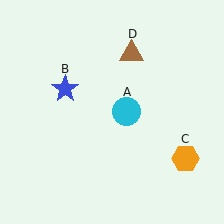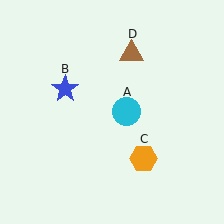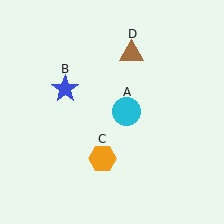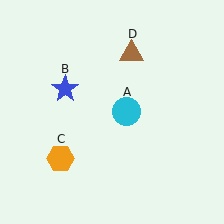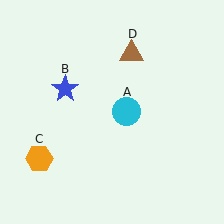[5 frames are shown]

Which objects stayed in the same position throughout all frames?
Cyan circle (object A) and blue star (object B) and brown triangle (object D) remained stationary.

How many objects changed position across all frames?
1 object changed position: orange hexagon (object C).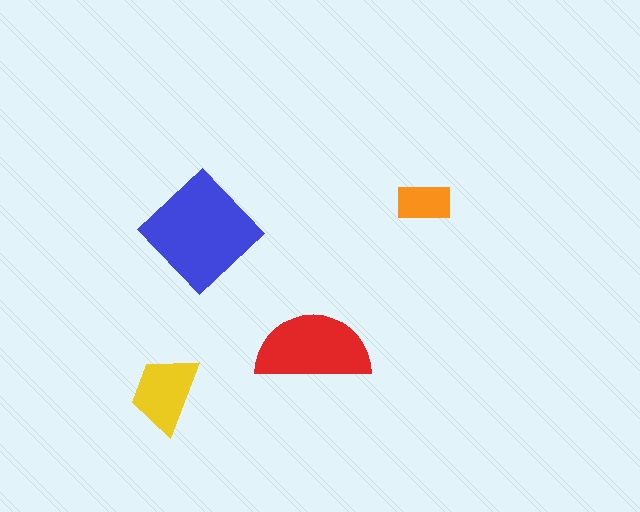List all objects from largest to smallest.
The blue diamond, the red semicircle, the yellow trapezoid, the orange rectangle.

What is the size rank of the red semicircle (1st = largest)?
2nd.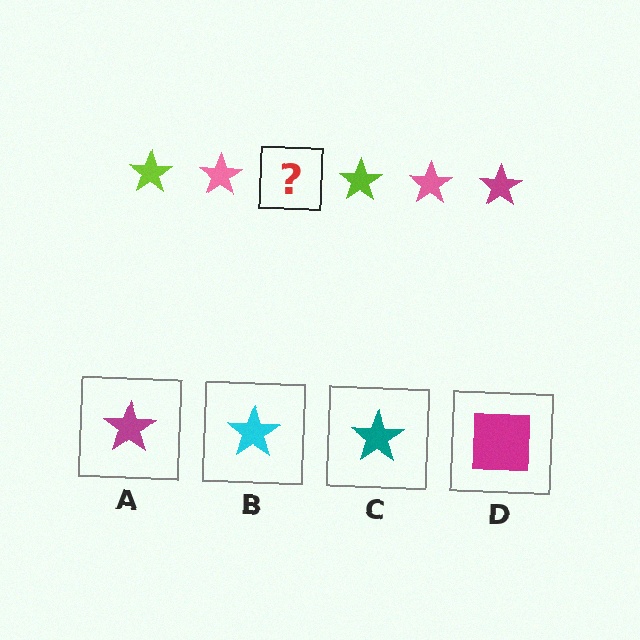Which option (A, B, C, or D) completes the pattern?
A.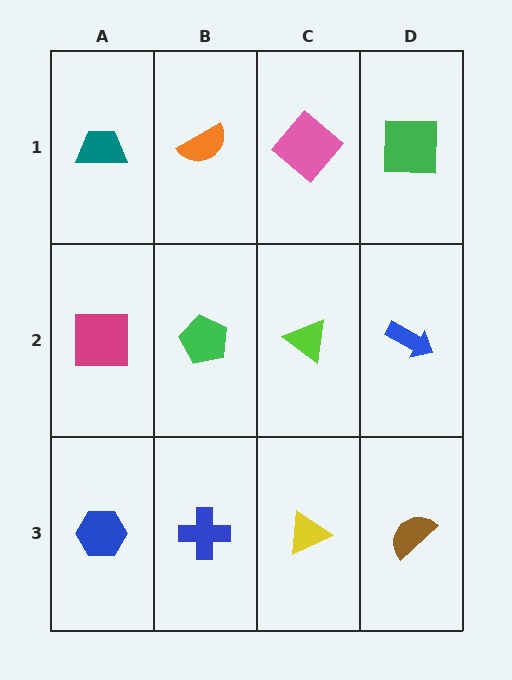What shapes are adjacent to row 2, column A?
A teal trapezoid (row 1, column A), a blue hexagon (row 3, column A), a green pentagon (row 2, column B).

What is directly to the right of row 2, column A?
A green pentagon.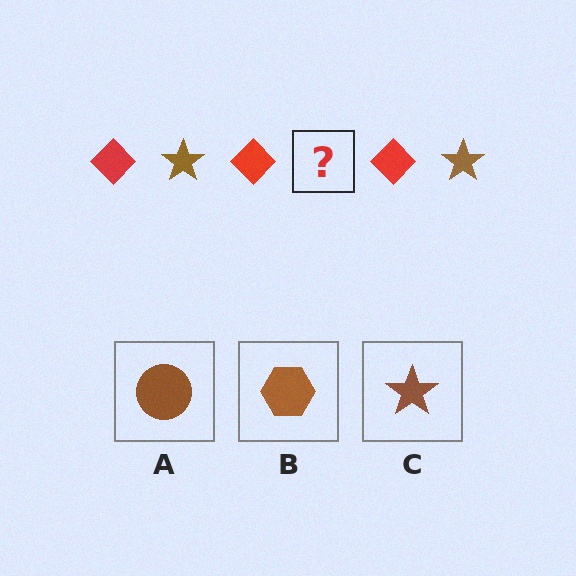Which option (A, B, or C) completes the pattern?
C.